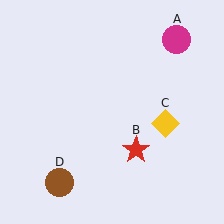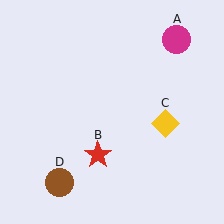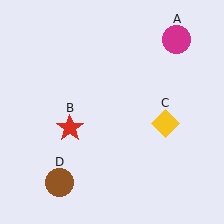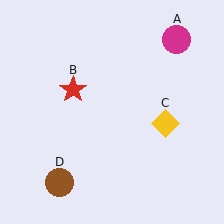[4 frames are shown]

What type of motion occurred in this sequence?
The red star (object B) rotated clockwise around the center of the scene.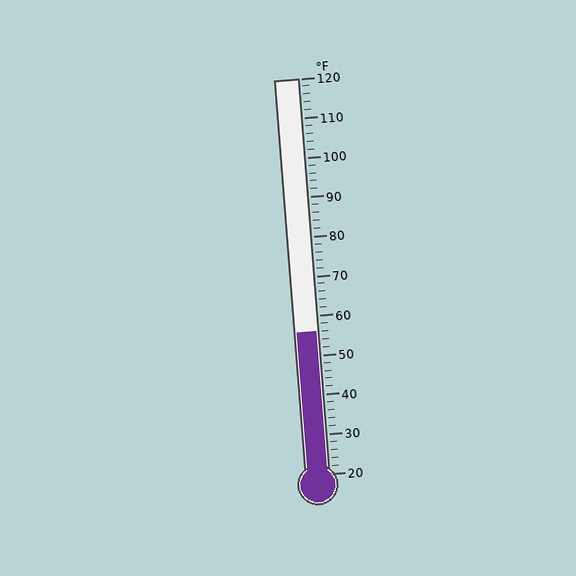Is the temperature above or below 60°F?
The temperature is below 60°F.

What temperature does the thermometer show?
The thermometer shows approximately 56°F.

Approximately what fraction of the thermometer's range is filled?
The thermometer is filled to approximately 35% of its range.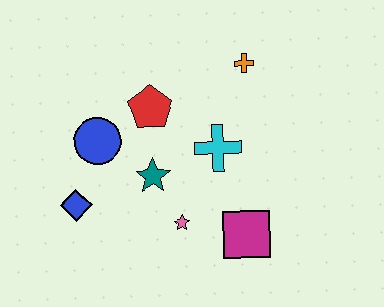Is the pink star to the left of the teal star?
No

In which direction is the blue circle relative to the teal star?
The blue circle is to the left of the teal star.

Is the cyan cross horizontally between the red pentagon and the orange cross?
Yes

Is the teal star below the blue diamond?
No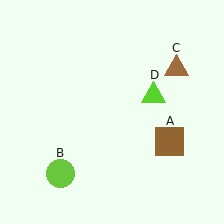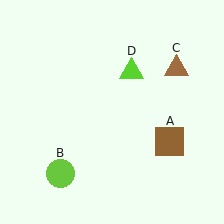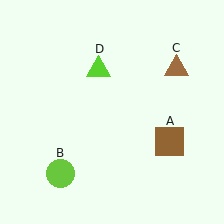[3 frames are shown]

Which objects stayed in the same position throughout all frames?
Brown square (object A) and lime circle (object B) and brown triangle (object C) remained stationary.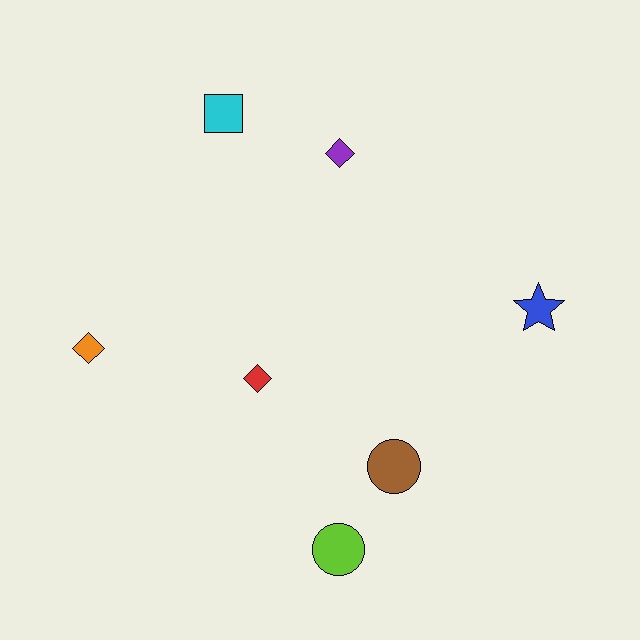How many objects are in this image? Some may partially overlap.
There are 7 objects.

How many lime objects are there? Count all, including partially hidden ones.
There is 1 lime object.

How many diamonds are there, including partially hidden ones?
There are 3 diamonds.